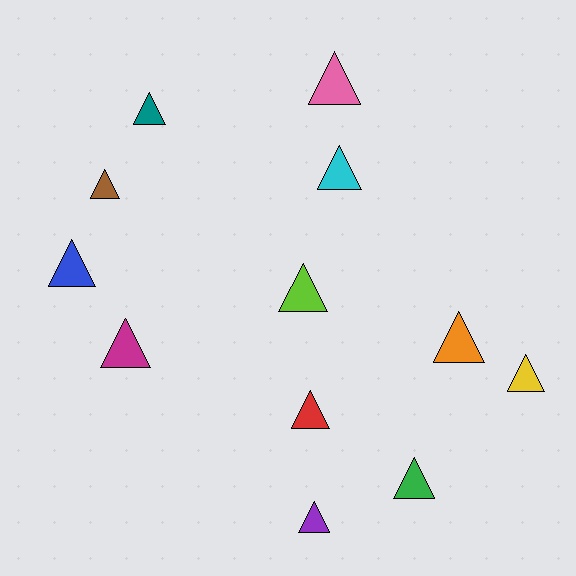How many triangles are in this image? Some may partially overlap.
There are 12 triangles.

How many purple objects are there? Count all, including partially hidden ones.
There is 1 purple object.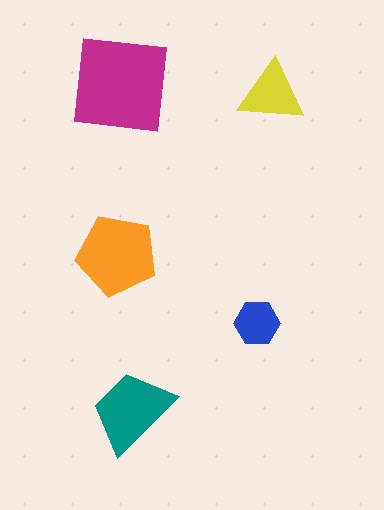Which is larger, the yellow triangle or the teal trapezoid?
The teal trapezoid.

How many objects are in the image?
There are 5 objects in the image.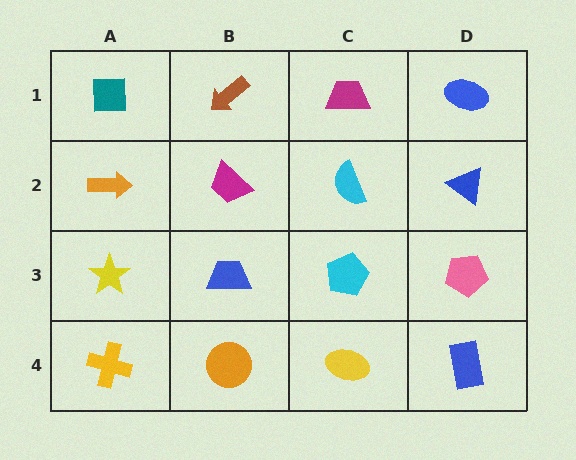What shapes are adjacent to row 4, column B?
A blue trapezoid (row 3, column B), a yellow cross (row 4, column A), a yellow ellipse (row 4, column C).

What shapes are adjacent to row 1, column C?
A cyan semicircle (row 2, column C), a brown arrow (row 1, column B), a blue ellipse (row 1, column D).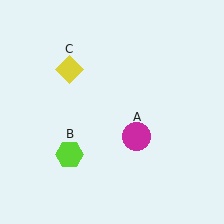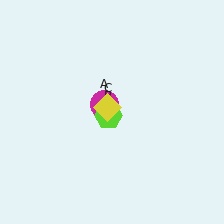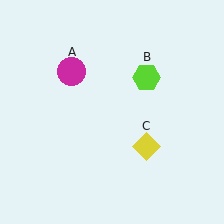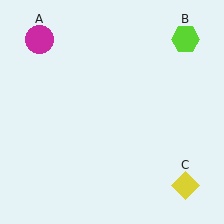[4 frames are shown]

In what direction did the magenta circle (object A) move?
The magenta circle (object A) moved up and to the left.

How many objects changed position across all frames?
3 objects changed position: magenta circle (object A), lime hexagon (object B), yellow diamond (object C).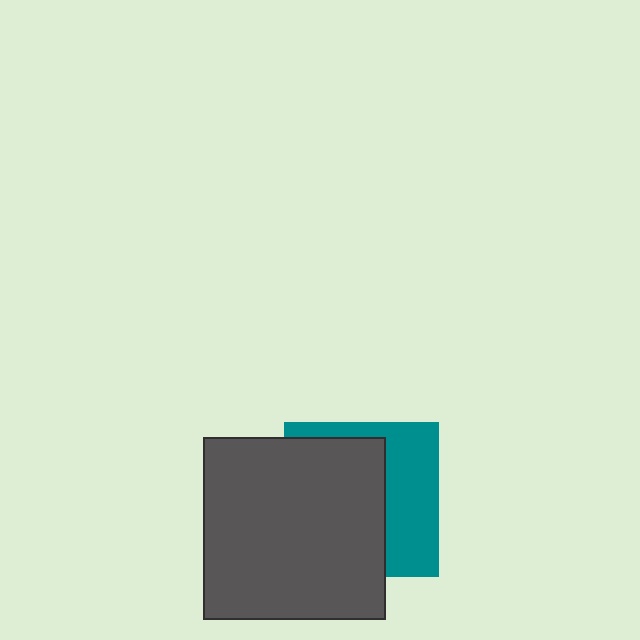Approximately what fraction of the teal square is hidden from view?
Roughly 59% of the teal square is hidden behind the dark gray square.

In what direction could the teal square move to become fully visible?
The teal square could move right. That would shift it out from behind the dark gray square entirely.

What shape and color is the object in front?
The object in front is a dark gray square.